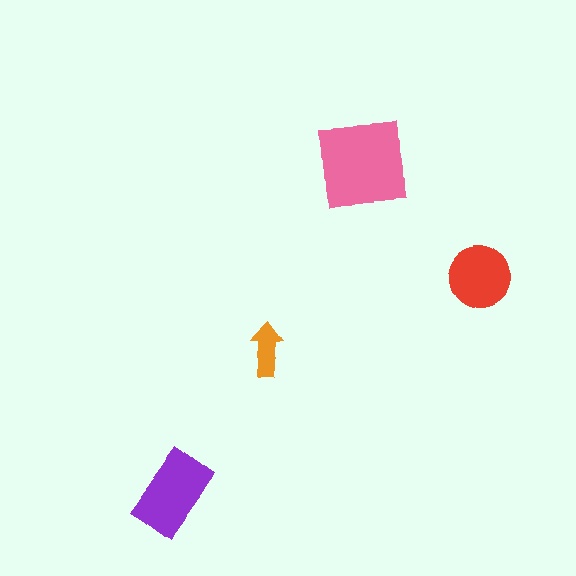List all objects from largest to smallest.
The pink square, the purple rectangle, the red circle, the orange arrow.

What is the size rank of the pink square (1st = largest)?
1st.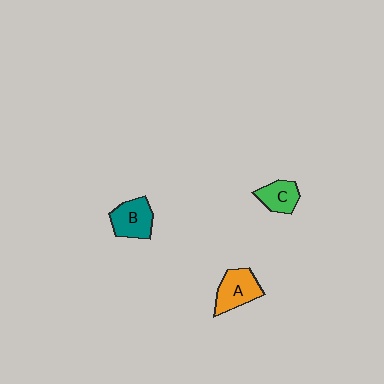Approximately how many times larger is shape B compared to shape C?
Approximately 1.3 times.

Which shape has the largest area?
Shape A (orange).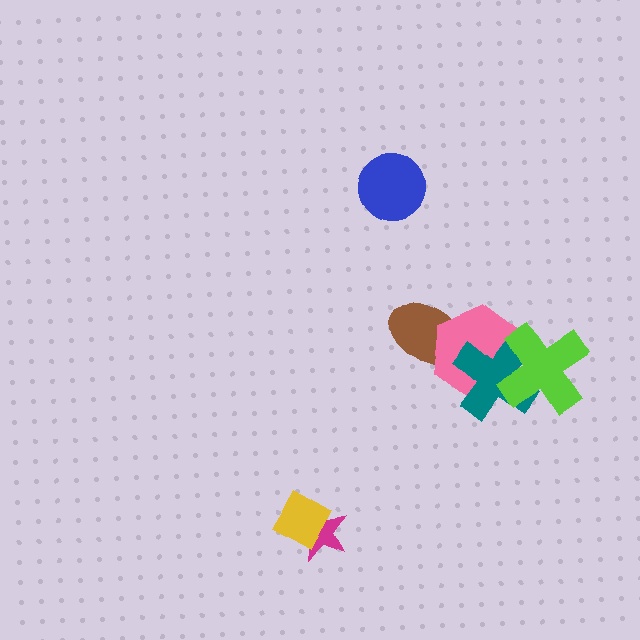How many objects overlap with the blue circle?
0 objects overlap with the blue circle.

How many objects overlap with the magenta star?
1 object overlaps with the magenta star.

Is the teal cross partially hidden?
Yes, it is partially covered by another shape.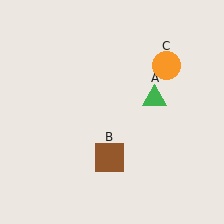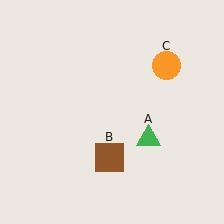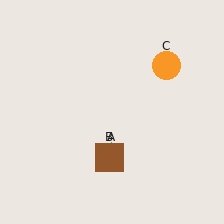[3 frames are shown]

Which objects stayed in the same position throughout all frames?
Brown square (object B) and orange circle (object C) remained stationary.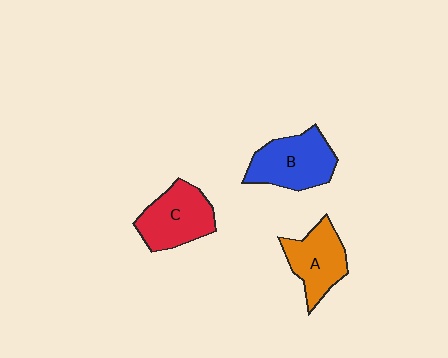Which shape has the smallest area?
Shape A (orange).